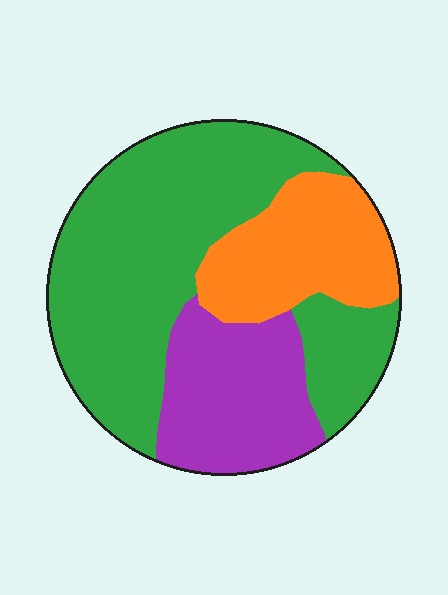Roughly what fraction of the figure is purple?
Purple takes up about one quarter (1/4) of the figure.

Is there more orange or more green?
Green.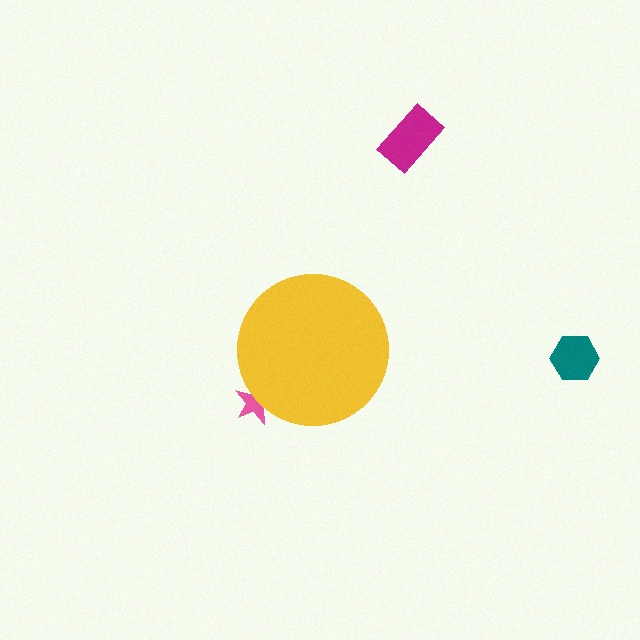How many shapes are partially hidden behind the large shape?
1 shape is partially hidden.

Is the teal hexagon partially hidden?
No, the teal hexagon is fully visible.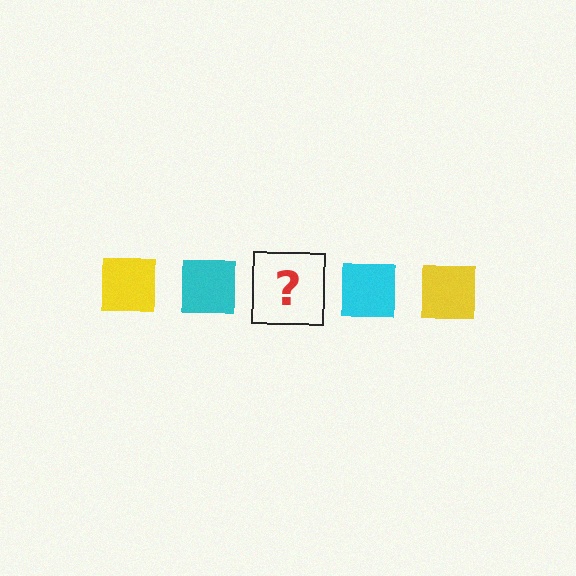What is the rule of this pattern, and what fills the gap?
The rule is that the pattern cycles through yellow, cyan squares. The gap should be filled with a yellow square.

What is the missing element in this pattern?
The missing element is a yellow square.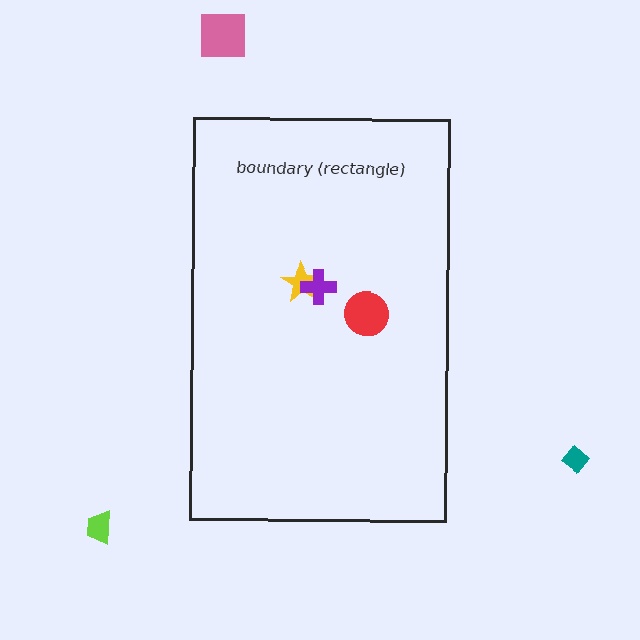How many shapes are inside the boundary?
3 inside, 3 outside.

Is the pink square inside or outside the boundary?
Outside.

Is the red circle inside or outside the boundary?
Inside.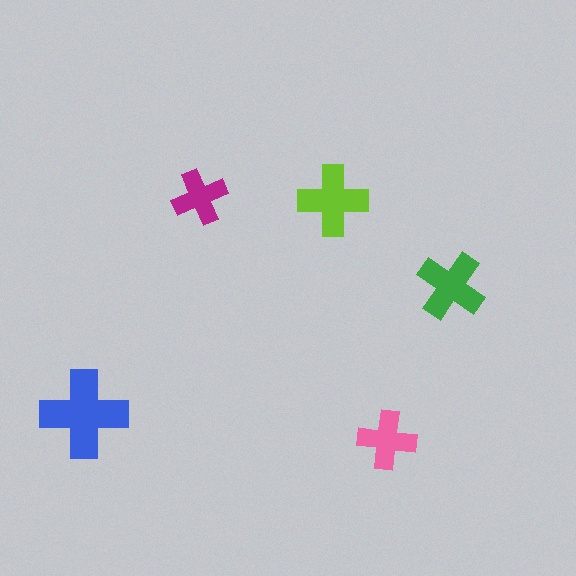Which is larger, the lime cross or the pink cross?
The lime one.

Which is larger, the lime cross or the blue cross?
The blue one.